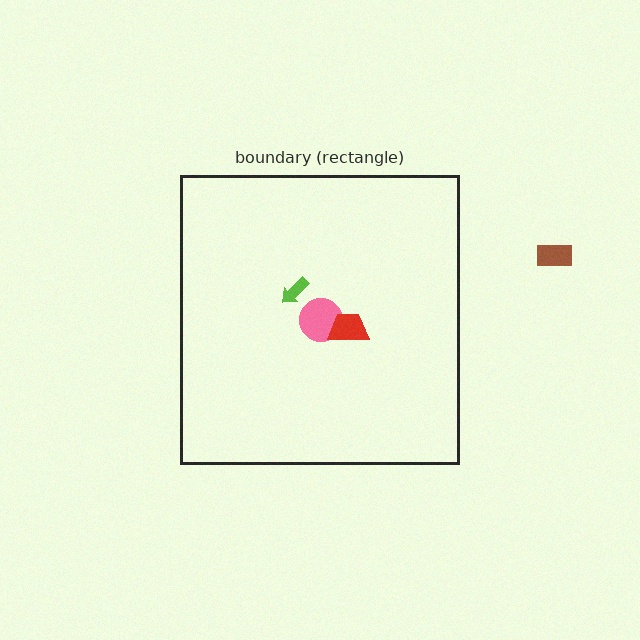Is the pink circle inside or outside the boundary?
Inside.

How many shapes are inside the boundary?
3 inside, 1 outside.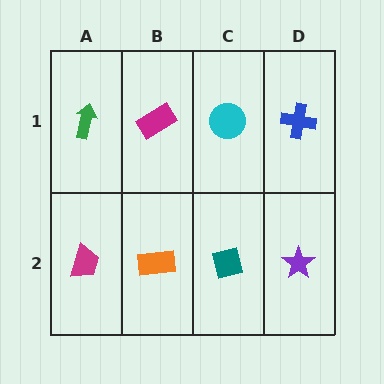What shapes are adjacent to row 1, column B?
An orange rectangle (row 2, column B), a green arrow (row 1, column A), a cyan circle (row 1, column C).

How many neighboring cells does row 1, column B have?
3.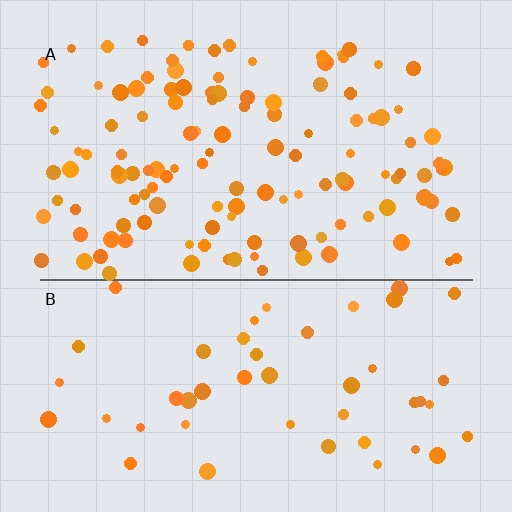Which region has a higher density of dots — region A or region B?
A (the top).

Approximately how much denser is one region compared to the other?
Approximately 2.6× — region A over region B.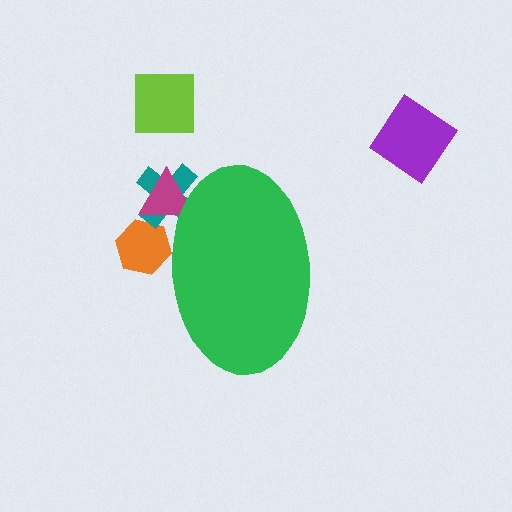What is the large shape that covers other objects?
A green ellipse.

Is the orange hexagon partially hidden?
Yes, the orange hexagon is partially hidden behind the green ellipse.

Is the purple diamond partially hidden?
No, the purple diamond is fully visible.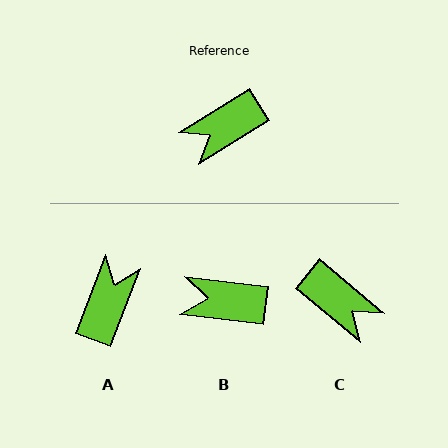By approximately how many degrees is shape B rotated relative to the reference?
Approximately 38 degrees clockwise.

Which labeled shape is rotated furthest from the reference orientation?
A, about 143 degrees away.